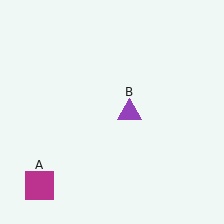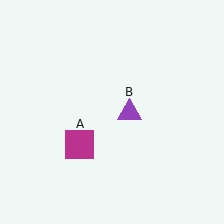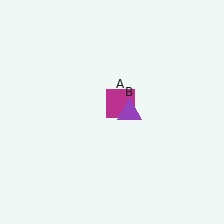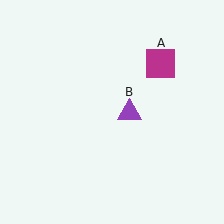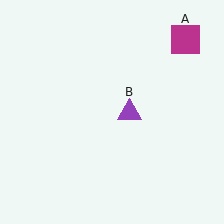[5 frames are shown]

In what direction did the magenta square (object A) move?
The magenta square (object A) moved up and to the right.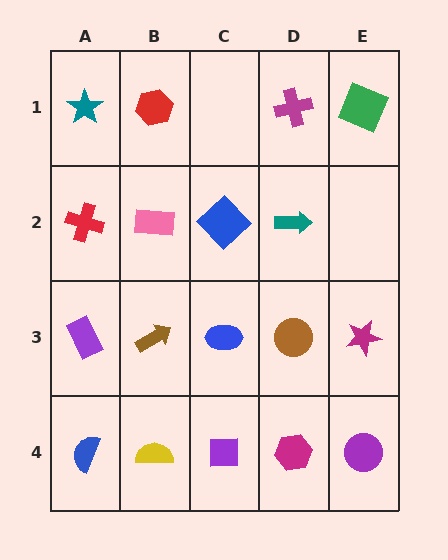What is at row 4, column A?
A blue semicircle.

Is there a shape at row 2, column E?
No, that cell is empty.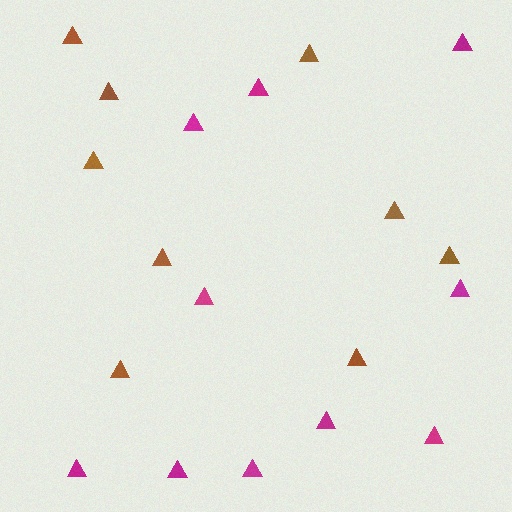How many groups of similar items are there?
There are 2 groups: one group of magenta triangles (10) and one group of brown triangles (9).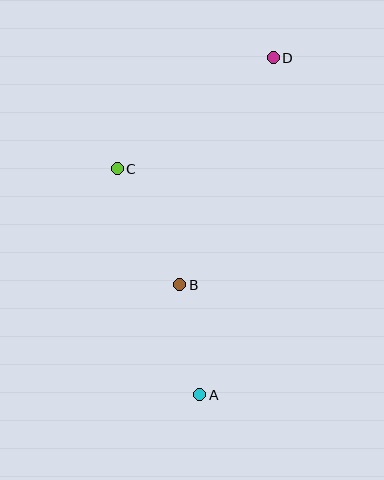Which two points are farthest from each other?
Points A and D are farthest from each other.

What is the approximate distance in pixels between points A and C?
The distance between A and C is approximately 241 pixels.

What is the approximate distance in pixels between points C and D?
The distance between C and D is approximately 191 pixels.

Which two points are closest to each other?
Points A and B are closest to each other.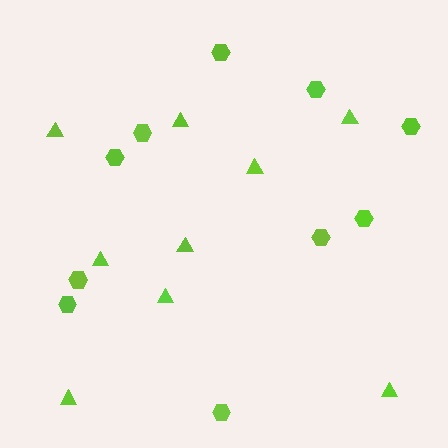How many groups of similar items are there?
There are 2 groups: one group of triangles (9) and one group of hexagons (10).